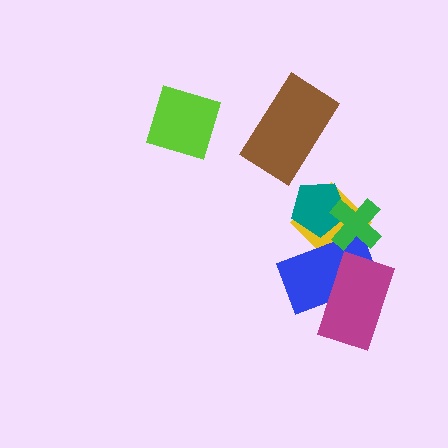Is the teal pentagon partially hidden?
Yes, it is partially covered by another shape.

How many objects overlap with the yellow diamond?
3 objects overlap with the yellow diamond.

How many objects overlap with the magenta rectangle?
1 object overlaps with the magenta rectangle.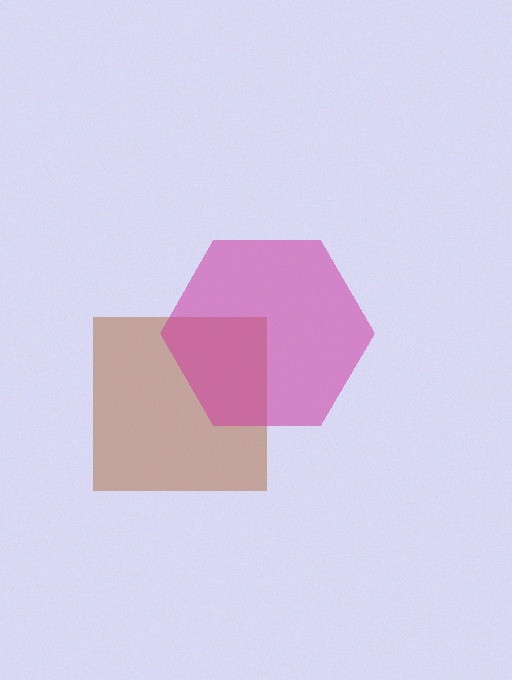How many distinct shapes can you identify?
There are 2 distinct shapes: a brown square, a magenta hexagon.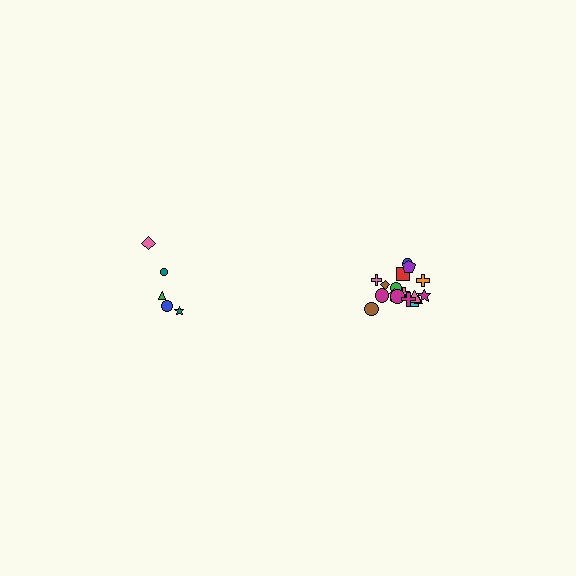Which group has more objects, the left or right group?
The right group.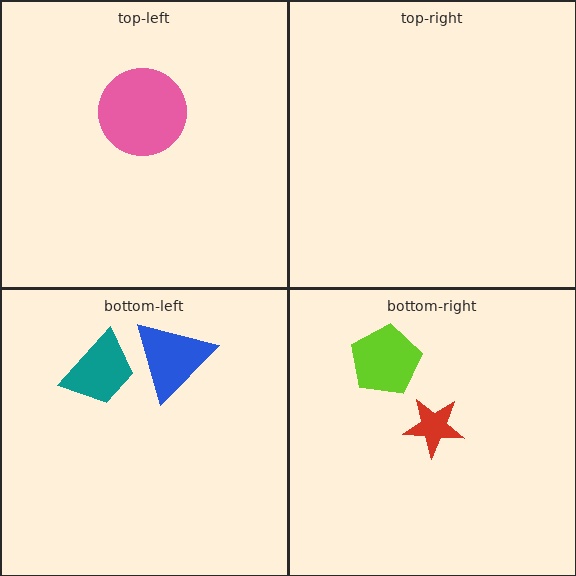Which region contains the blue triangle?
The bottom-left region.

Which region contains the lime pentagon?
The bottom-right region.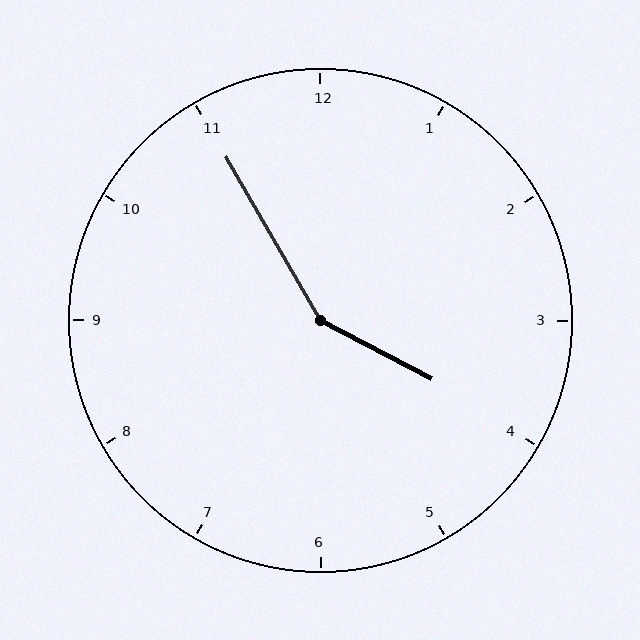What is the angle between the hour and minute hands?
Approximately 148 degrees.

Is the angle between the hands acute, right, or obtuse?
It is obtuse.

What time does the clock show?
3:55.